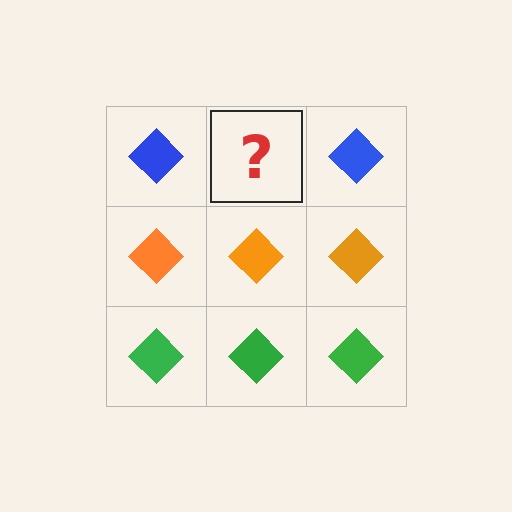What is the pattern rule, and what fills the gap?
The rule is that each row has a consistent color. The gap should be filled with a blue diamond.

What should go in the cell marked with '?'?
The missing cell should contain a blue diamond.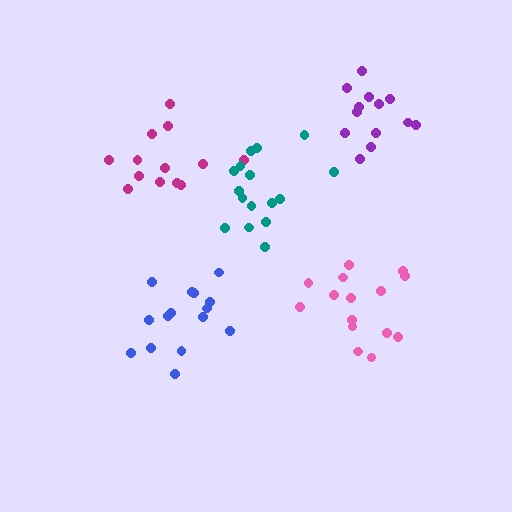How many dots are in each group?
Group 1: 13 dots, Group 2: 15 dots, Group 3: 15 dots, Group 4: 13 dots, Group 5: 16 dots (72 total).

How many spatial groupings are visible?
There are 5 spatial groupings.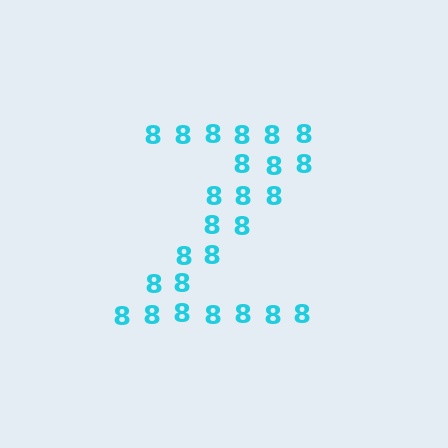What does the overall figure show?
The overall figure shows the letter Z.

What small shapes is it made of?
It is made of small digit 8's.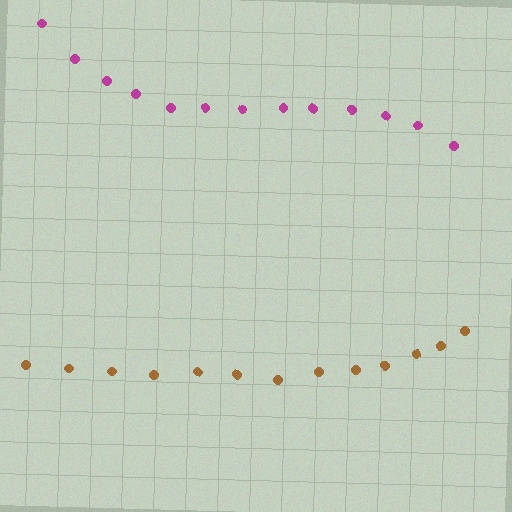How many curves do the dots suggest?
There are 2 distinct paths.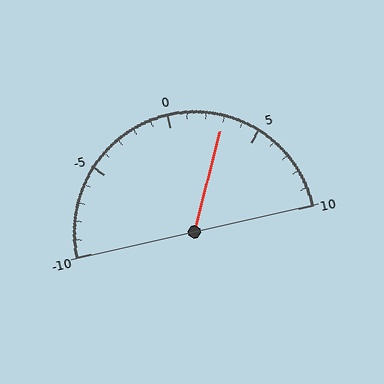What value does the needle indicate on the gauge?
The needle indicates approximately 3.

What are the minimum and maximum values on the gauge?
The gauge ranges from -10 to 10.